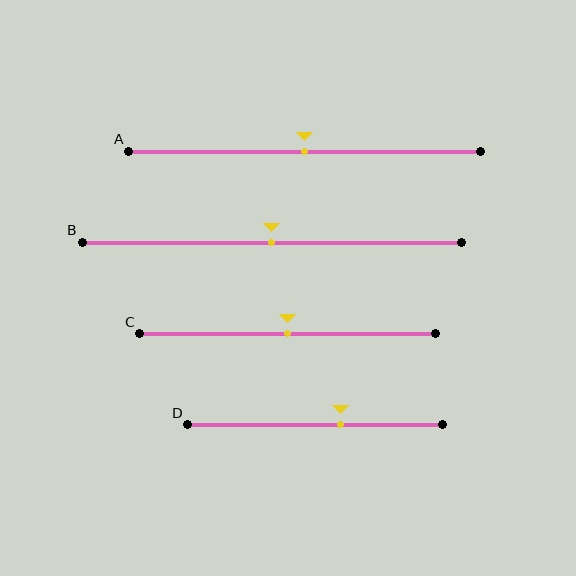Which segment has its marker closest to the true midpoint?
Segment A has its marker closest to the true midpoint.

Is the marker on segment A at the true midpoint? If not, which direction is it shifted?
Yes, the marker on segment A is at the true midpoint.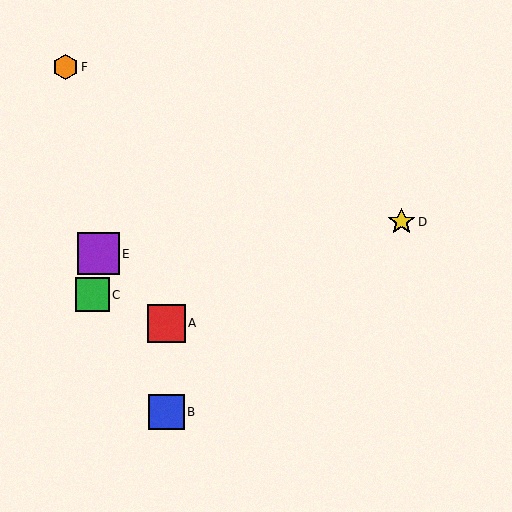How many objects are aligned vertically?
2 objects (A, B) are aligned vertically.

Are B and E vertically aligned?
No, B is at x≈166 and E is at x≈98.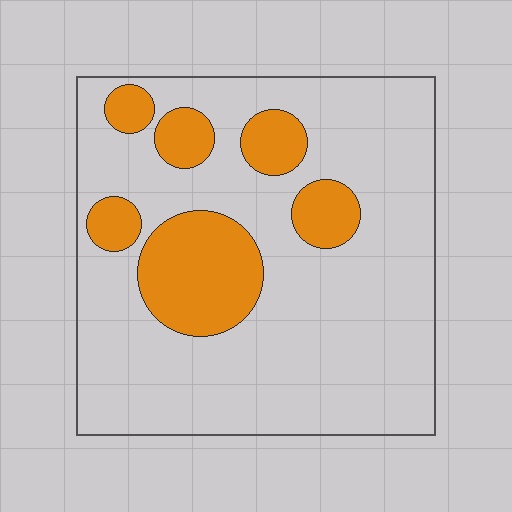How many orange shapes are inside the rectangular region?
6.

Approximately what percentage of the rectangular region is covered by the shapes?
Approximately 20%.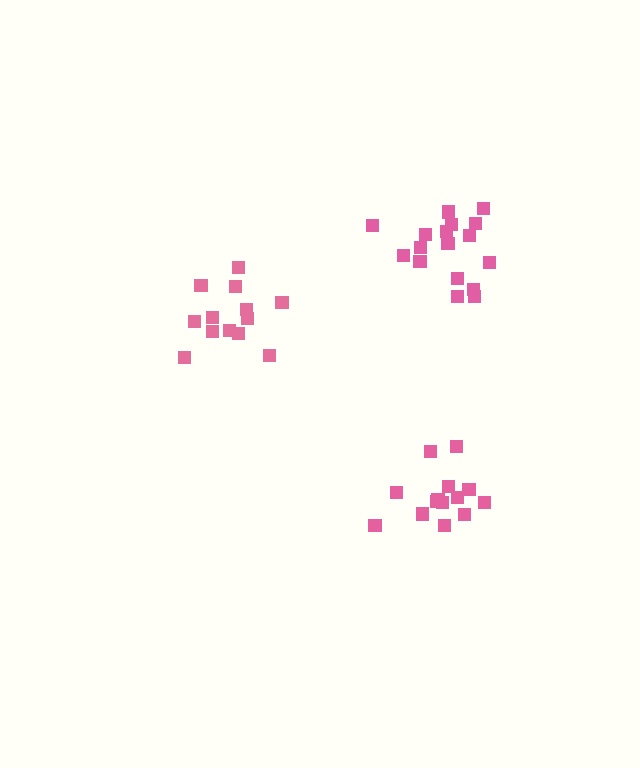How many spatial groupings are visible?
There are 3 spatial groupings.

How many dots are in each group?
Group 1: 14 dots, Group 2: 13 dots, Group 3: 17 dots (44 total).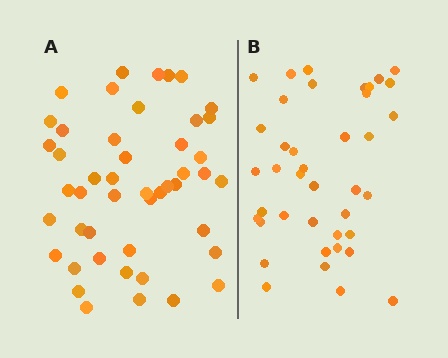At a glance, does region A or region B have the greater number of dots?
Region A (the left region) has more dots.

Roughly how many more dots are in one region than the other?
Region A has roughly 8 or so more dots than region B.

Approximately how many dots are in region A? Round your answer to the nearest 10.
About 50 dots. (The exact count is 47, which rounds to 50.)